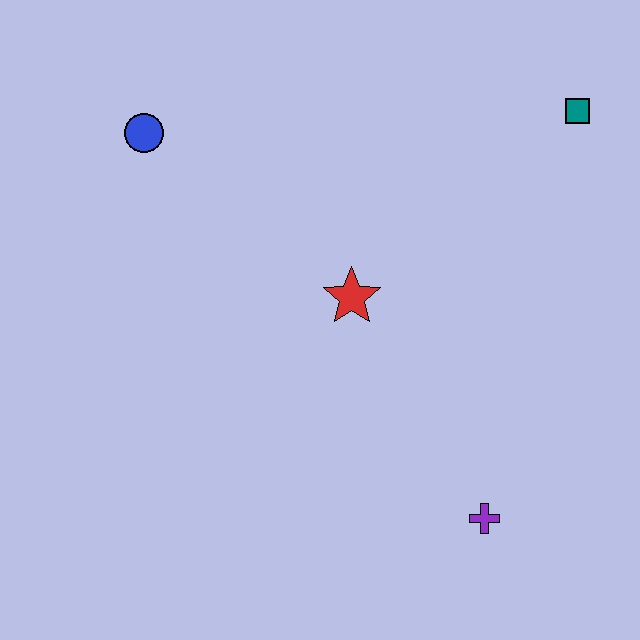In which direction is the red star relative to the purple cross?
The red star is above the purple cross.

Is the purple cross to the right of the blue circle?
Yes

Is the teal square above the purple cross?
Yes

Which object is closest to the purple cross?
The red star is closest to the purple cross.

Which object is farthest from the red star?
The teal square is farthest from the red star.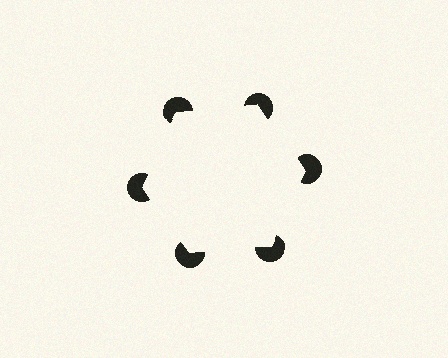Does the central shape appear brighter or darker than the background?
It typically appears slightly brighter than the background, even though no actual brightness change is drawn.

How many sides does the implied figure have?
6 sides.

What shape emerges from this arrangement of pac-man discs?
An illusory hexagon — its edges are inferred from the aligned wedge cuts in the pac-man discs, not physically drawn.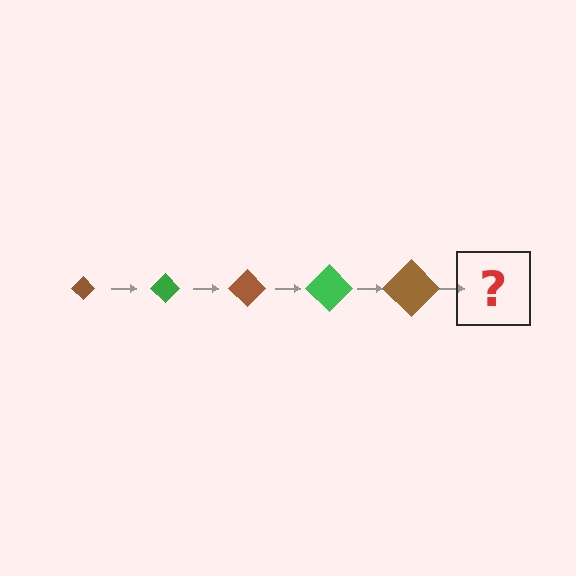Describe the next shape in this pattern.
It should be a green diamond, larger than the previous one.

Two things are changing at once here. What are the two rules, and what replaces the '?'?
The two rules are that the diamond grows larger each step and the color cycles through brown and green. The '?' should be a green diamond, larger than the previous one.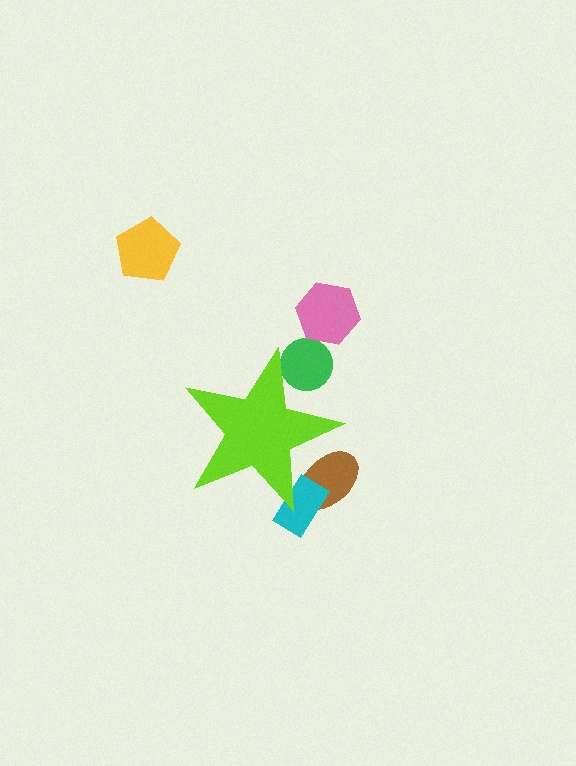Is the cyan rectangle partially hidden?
Yes, the cyan rectangle is partially hidden behind the lime star.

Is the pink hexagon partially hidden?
No, the pink hexagon is fully visible.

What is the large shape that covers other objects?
A lime star.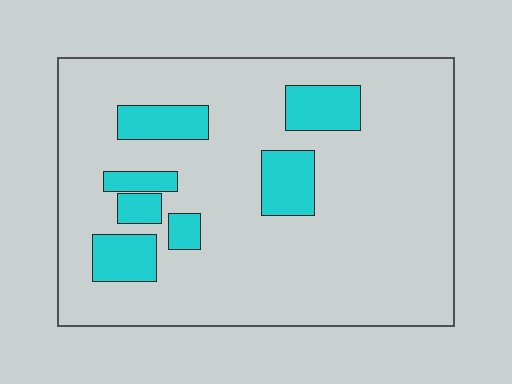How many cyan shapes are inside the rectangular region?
7.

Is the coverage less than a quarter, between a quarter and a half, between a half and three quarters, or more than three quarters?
Less than a quarter.